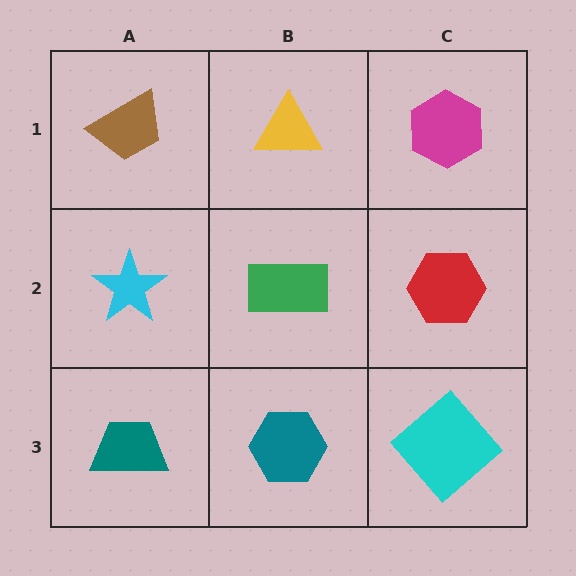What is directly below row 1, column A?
A cyan star.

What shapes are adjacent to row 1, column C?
A red hexagon (row 2, column C), a yellow triangle (row 1, column B).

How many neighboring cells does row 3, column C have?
2.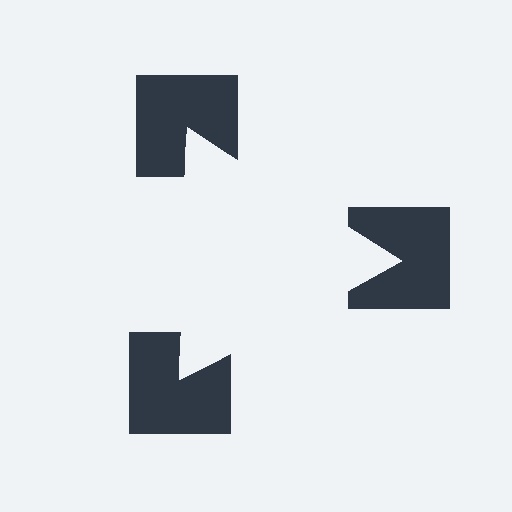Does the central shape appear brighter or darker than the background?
It typically appears slightly brighter than the background, even though no actual brightness change is drawn.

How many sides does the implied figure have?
3 sides.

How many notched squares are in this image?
There are 3 — one at each vertex of the illusory triangle.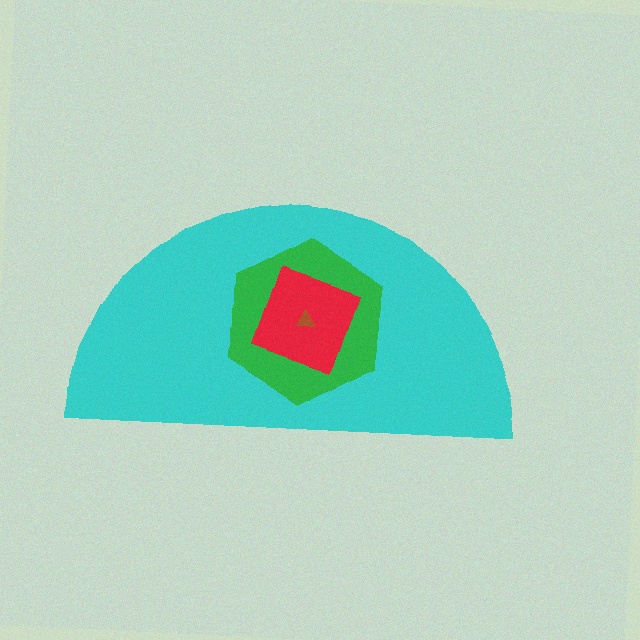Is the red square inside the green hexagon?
Yes.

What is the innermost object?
The brown triangle.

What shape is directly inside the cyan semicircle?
The green hexagon.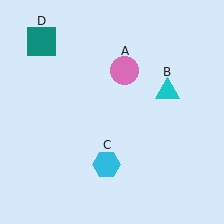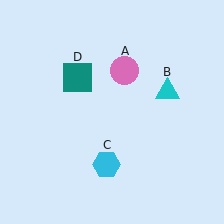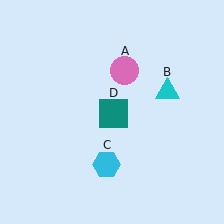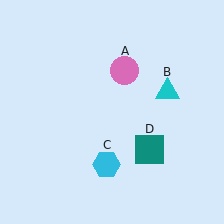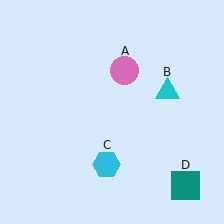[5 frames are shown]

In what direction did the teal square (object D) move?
The teal square (object D) moved down and to the right.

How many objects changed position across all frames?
1 object changed position: teal square (object D).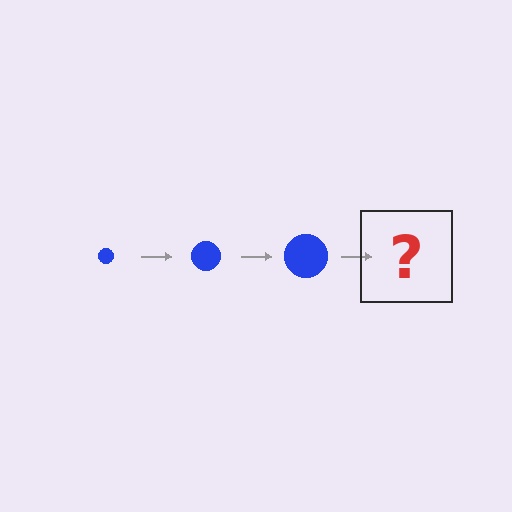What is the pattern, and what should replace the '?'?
The pattern is that the circle gets progressively larger each step. The '?' should be a blue circle, larger than the previous one.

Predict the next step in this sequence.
The next step is a blue circle, larger than the previous one.